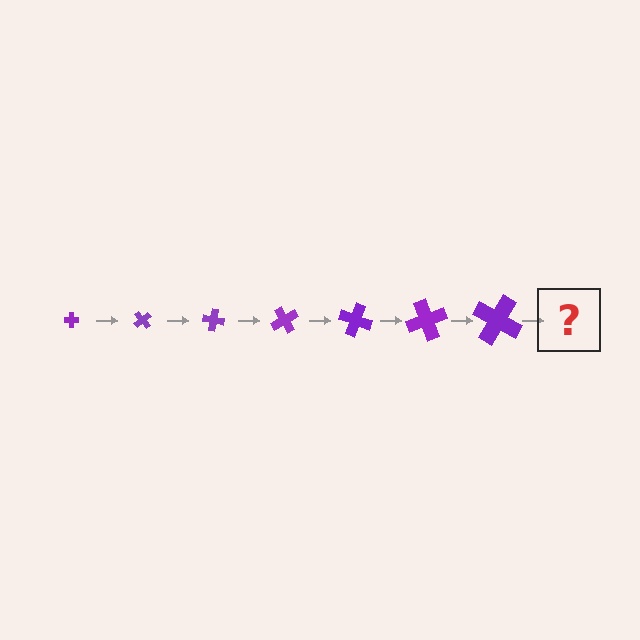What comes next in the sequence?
The next element should be a cross, larger than the previous one and rotated 350 degrees from the start.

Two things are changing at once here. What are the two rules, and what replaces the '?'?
The two rules are that the cross grows larger each step and it rotates 50 degrees each step. The '?' should be a cross, larger than the previous one and rotated 350 degrees from the start.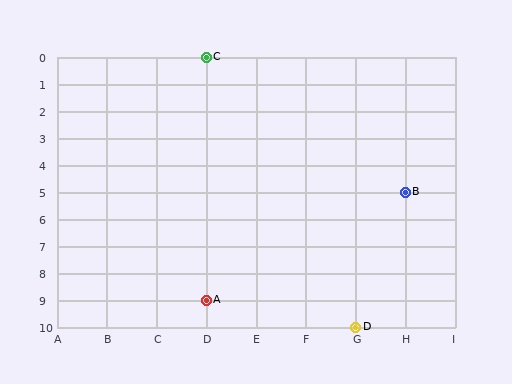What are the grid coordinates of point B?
Point B is at grid coordinates (H, 5).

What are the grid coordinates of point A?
Point A is at grid coordinates (D, 9).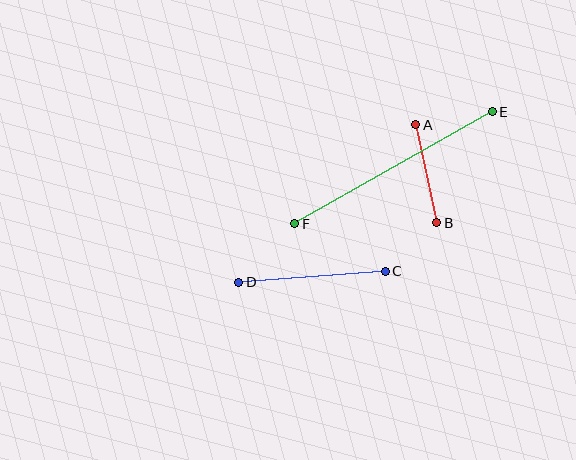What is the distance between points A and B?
The distance is approximately 100 pixels.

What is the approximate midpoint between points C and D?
The midpoint is at approximately (312, 277) pixels.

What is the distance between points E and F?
The distance is approximately 227 pixels.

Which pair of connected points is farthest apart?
Points E and F are farthest apart.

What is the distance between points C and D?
The distance is approximately 147 pixels.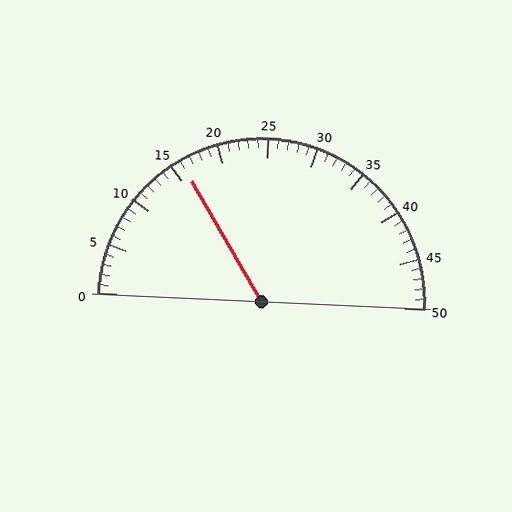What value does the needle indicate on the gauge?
The needle indicates approximately 16.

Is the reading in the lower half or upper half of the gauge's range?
The reading is in the lower half of the range (0 to 50).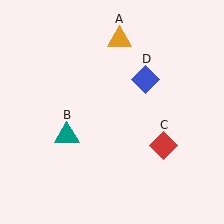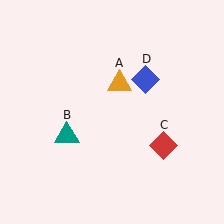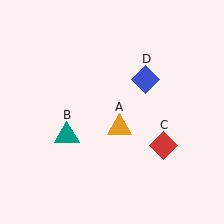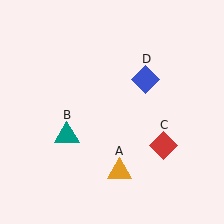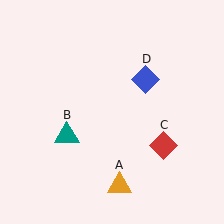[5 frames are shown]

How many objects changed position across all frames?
1 object changed position: orange triangle (object A).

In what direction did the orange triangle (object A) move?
The orange triangle (object A) moved down.